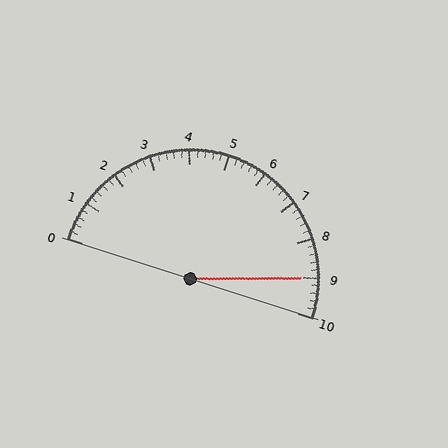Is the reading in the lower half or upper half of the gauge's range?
The reading is in the upper half of the range (0 to 10).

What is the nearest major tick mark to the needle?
The nearest major tick mark is 9.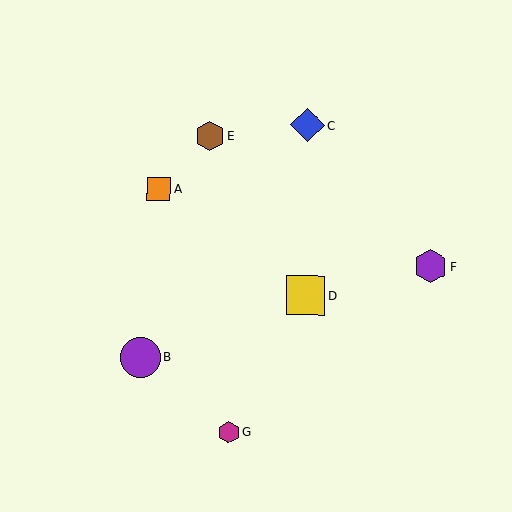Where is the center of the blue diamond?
The center of the blue diamond is at (308, 125).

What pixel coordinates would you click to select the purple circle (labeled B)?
Click at (140, 358) to select the purple circle B.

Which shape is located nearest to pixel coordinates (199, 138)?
The brown hexagon (labeled E) at (210, 135) is nearest to that location.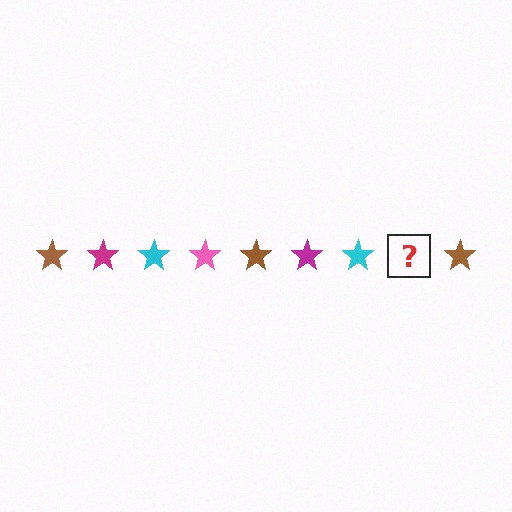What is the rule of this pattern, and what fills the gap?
The rule is that the pattern cycles through brown, magenta, cyan, pink stars. The gap should be filled with a pink star.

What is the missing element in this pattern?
The missing element is a pink star.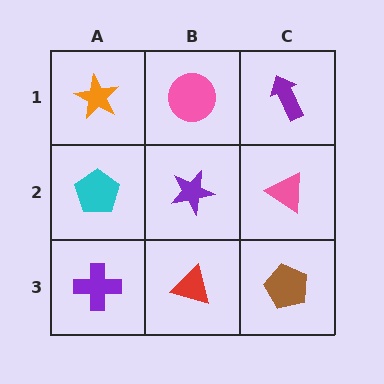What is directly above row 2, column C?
A purple arrow.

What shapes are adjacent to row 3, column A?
A cyan pentagon (row 2, column A), a red triangle (row 3, column B).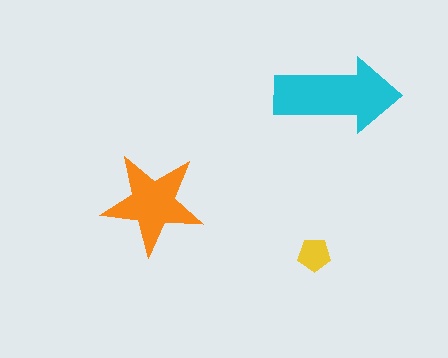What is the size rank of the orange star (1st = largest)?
2nd.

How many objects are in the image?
There are 3 objects in the image.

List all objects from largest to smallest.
The cyan arrow, the orange star, the yellow pentagon.